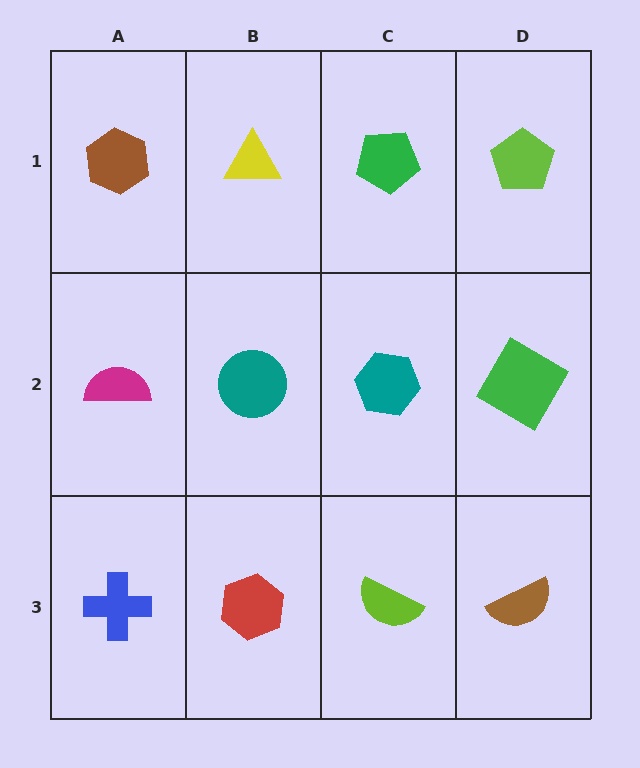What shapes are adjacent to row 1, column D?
A green diamond (row 2, column D), a green pentagon (row 1, column C).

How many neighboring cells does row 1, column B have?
3.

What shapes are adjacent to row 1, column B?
A teal circle (row 2, column B), a brown hexagon (row 1, column A), a green pentagon (row 1, column C).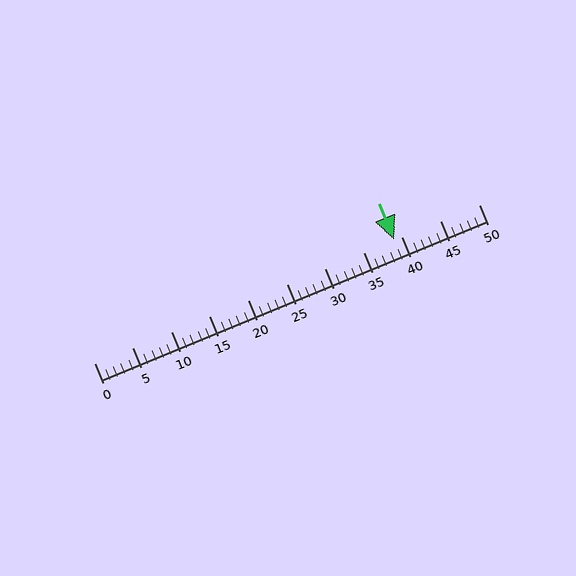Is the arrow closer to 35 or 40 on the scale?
The arrow is closer to 40.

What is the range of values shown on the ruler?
The ruler shows values from 0 to 50.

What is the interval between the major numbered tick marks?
The major tick marks are spaced 5 units apart.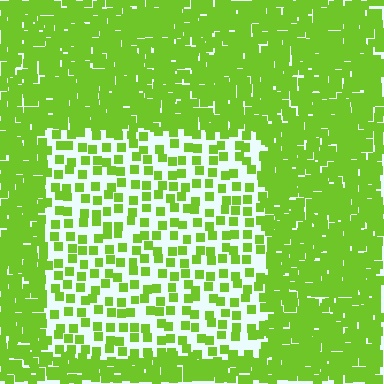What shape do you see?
I see a rectangle.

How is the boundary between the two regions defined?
The boundary is defined by a change in element density (approximately 2.8x ratio). All elements are the same color, size, and shape.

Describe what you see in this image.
The image contains small lime elements arranged at two different densities. A rectangle-shaped region is visible where the elements are less densely packed than the surrounding area.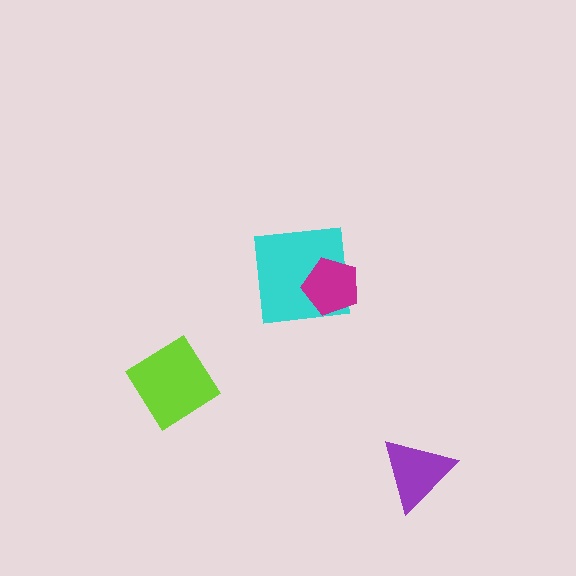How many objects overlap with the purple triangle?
0 objects overlap with the purple triangle.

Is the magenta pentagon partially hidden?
No, no other shape covers it.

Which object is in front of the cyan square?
The magenta pentagon is in front of the cyan square.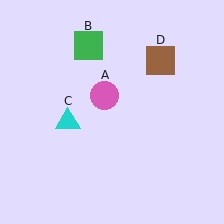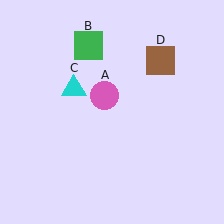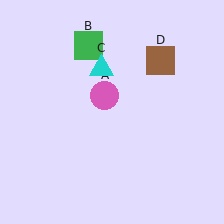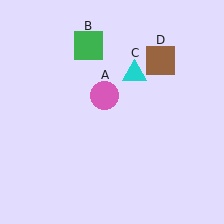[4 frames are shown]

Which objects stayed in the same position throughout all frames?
Pink circle (object A) and green square (object B) and brown square (object D) remained stationary.